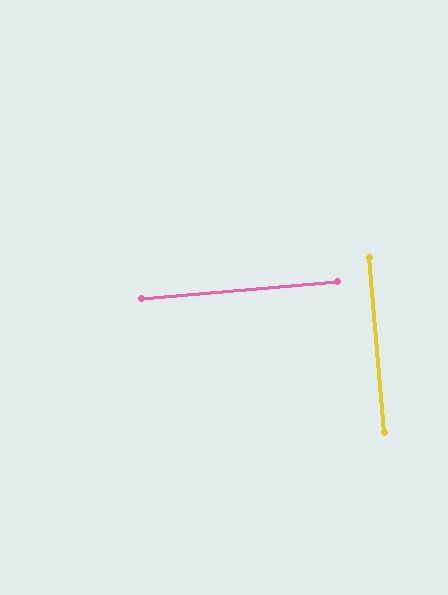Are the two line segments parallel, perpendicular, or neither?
Perpendicular — they meet at approximately 90°.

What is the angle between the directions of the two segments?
Approximately 90 degrees.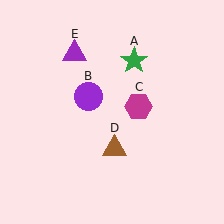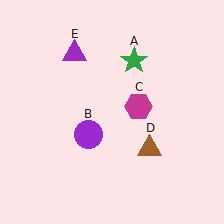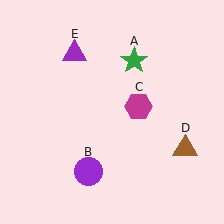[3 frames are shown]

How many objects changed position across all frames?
2 objects changed position: purple circle (object B), brown triangle (object D).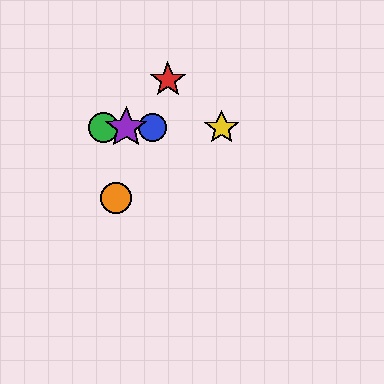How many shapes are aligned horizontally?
4 shapes (the blue circle, the green circle, the yellow star, the purple star) are aligned horizontally.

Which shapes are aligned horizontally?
The blue circle, the green circle, the yellow star, the purple star are aligned horizontally.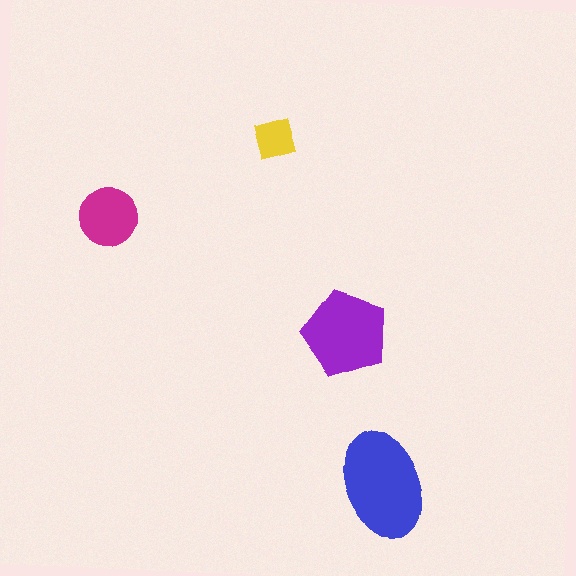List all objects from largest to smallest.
The blue ellipse, the purple pentagon, the magenta circle, the yellow square.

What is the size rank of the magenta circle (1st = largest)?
3rd.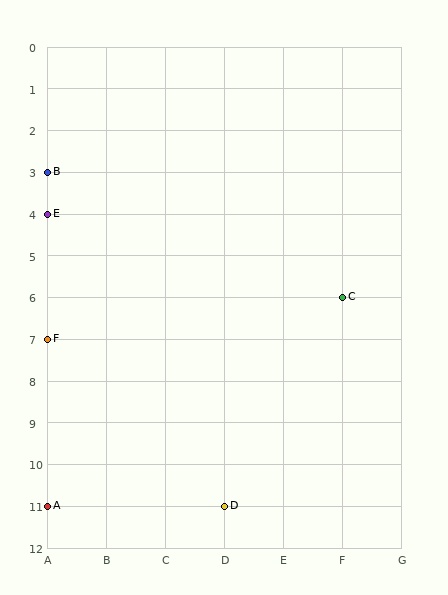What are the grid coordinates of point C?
Point C is at grid coordinates (F, 6).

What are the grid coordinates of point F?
Point F is at grid coordinates (A, 7).